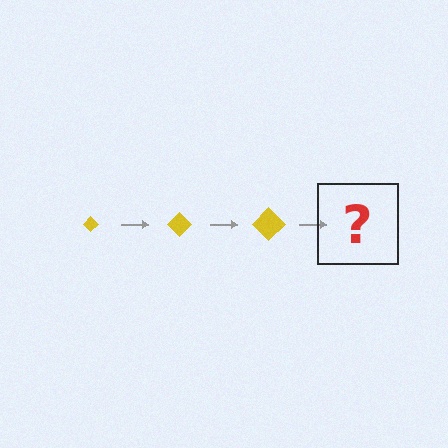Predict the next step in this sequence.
The next step is a yellow diamond, larger than the previous one.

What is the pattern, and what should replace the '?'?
The pattern is that the diamond gets progressively larger each step. The '?' should be a yellow diamond, larger than the previous one.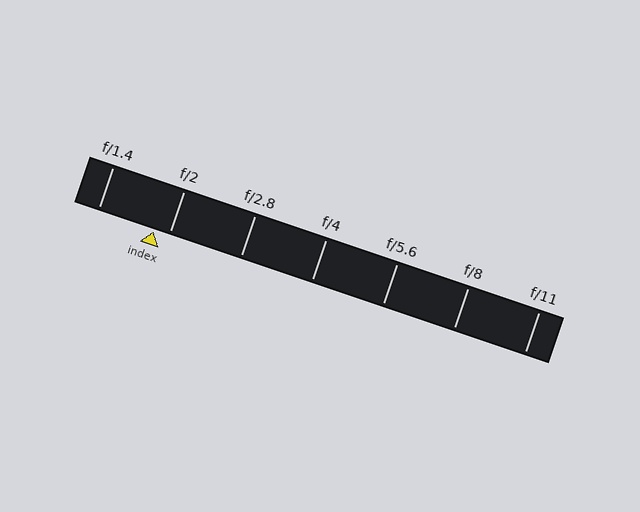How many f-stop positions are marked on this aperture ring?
There are 7 f-stop positions marked.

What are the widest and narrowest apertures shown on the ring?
The widest aperture shown is f/1.4 and the narrowest is f/11.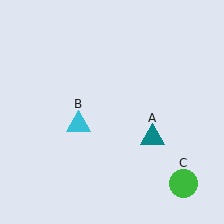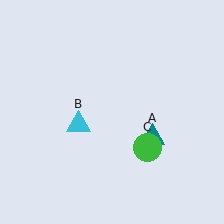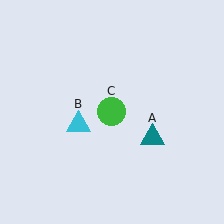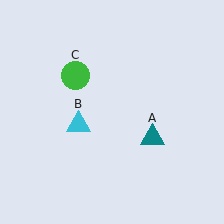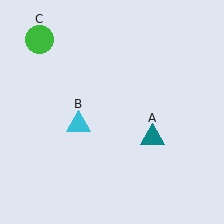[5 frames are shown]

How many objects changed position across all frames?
1 object changed position: green circle (object C).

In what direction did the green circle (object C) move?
The green circle (object C) moved up and to the left.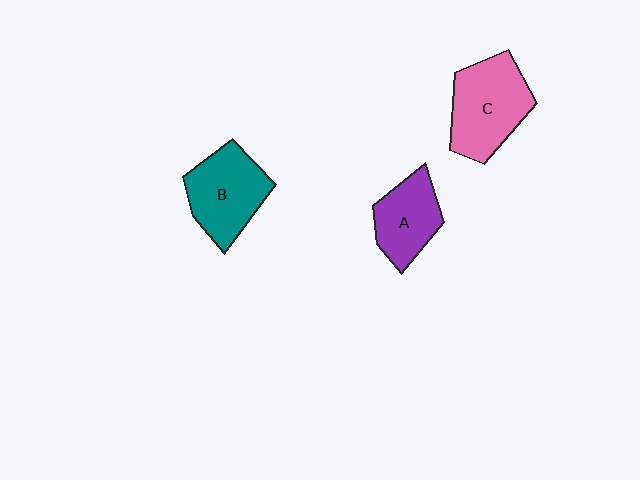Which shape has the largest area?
Shape C (pink).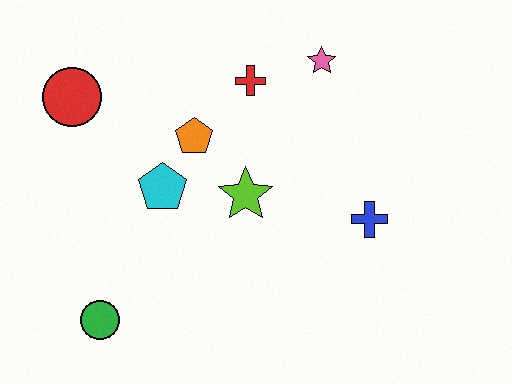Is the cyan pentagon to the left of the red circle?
No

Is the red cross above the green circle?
Yes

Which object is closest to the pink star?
The red cross is closest to the pink star.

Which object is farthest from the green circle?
The pink star is farthest from the green circle.